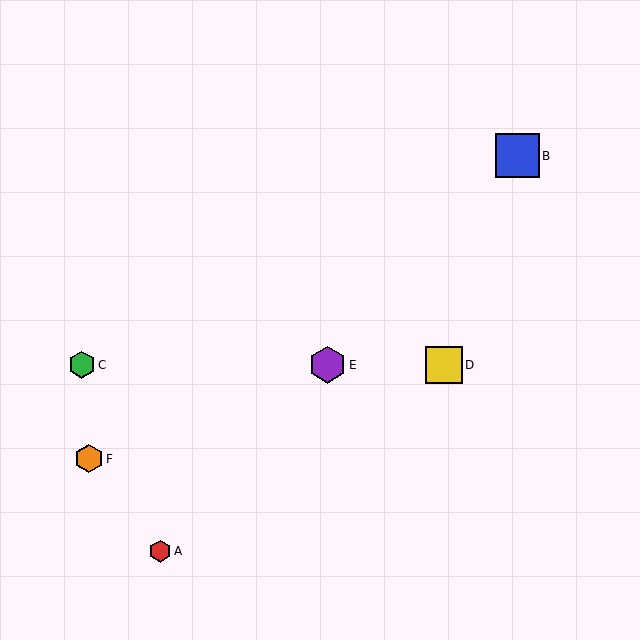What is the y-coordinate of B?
Object B is at y≈156.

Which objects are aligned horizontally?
Objects C, D, E are aligned horizontally.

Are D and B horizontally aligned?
No, D is at y≈365 and B is at y≈156.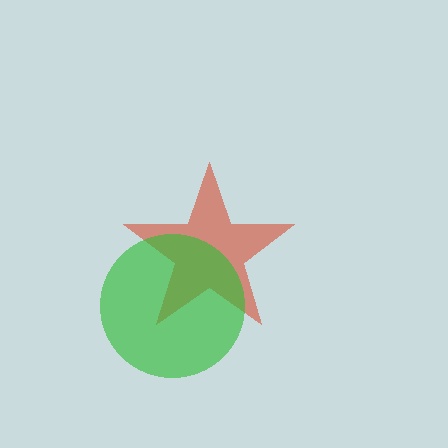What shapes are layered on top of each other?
The layered shapes are: a red star, a green circle.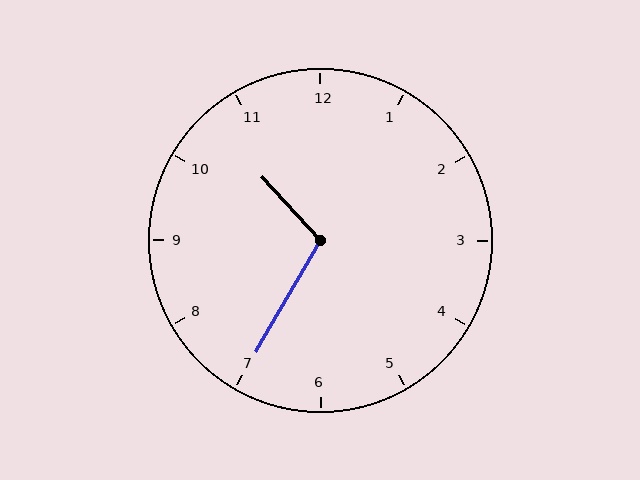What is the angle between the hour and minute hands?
Approximately 108 degrees.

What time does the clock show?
10:35.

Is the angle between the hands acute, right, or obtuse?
It is obtuse.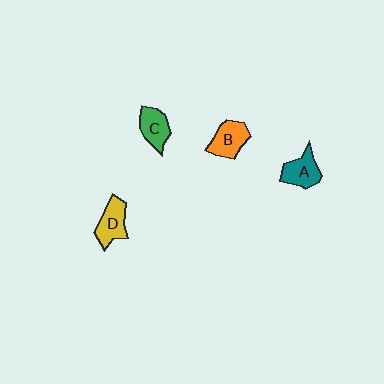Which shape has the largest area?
Shape B (orange).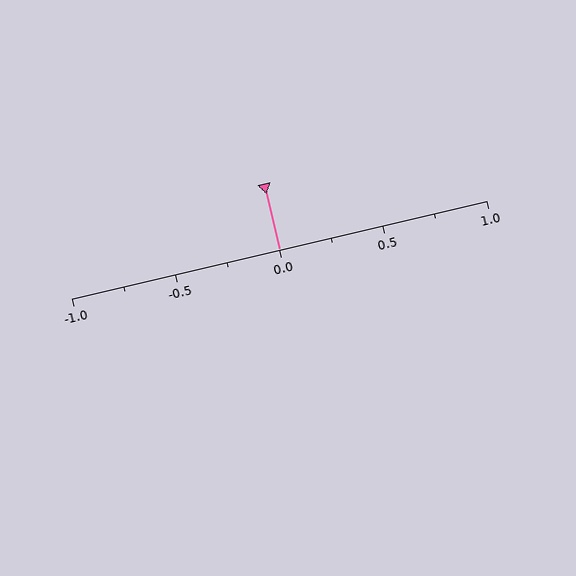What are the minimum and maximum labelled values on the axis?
The axis runs from -1.0 to 1.0.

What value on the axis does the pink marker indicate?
The marker indicates approximately 0.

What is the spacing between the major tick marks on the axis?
The major ticks are spaced 0.5 apart.